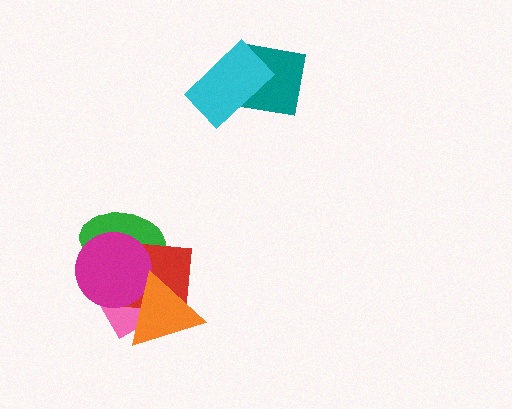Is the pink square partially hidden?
Yes, it is partially covered by another shape.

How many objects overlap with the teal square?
1 object overlaps with the teal square.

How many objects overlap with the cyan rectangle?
1 object overlaps with the cyan rectangle.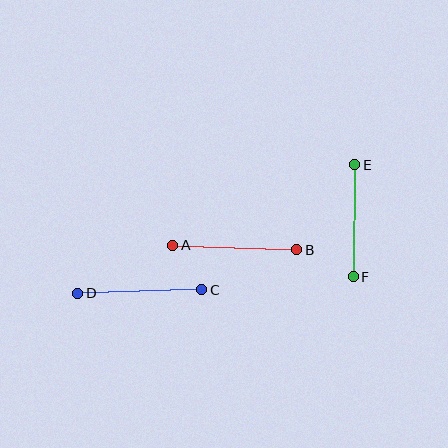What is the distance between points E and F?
The distance is approximately 112 pixels.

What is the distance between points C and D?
The distance is approximately 124 pixels.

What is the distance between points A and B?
The distance is approximately 124 pixels.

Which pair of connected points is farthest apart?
Points C and D are farthest apart.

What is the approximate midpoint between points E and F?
The midpoint is at approximately (354, 221) pixels.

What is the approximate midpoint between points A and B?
The midpoint is at approximately (235, 248) pixels.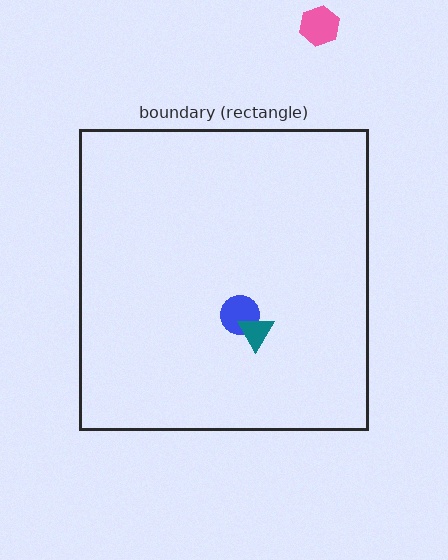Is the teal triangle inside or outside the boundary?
Inside.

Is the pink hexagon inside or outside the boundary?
Outside.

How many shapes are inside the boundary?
2 inside, 1 outside.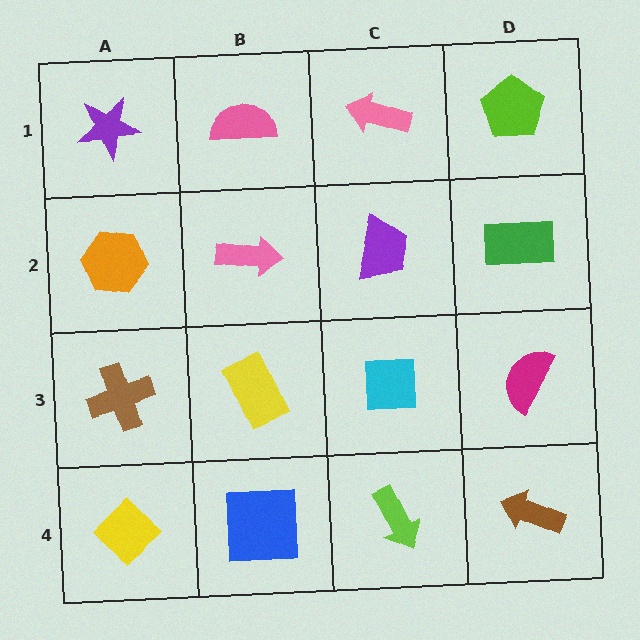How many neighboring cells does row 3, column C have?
4.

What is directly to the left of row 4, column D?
A lime arrow.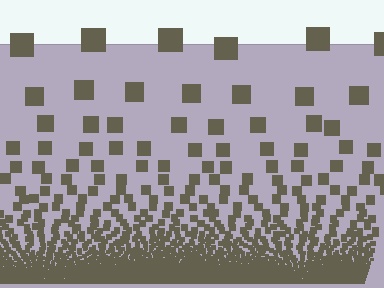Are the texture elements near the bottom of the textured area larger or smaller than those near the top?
Smaller. The gradient is inverted — elements near the bottom are smaller and denser.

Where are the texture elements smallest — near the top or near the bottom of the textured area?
Near the bottom.